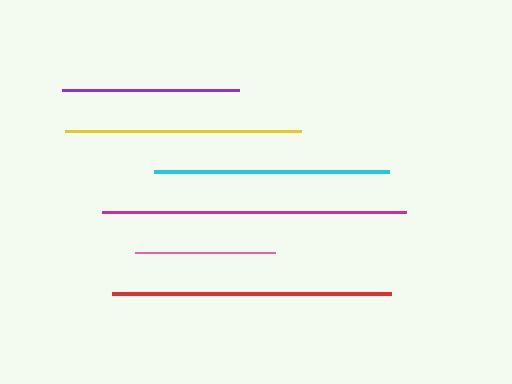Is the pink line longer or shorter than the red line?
The red line is longer than the pink line.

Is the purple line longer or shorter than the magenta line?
The magenta line is longer than the purple line.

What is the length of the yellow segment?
The yellow segment is approximately 236 pixels long.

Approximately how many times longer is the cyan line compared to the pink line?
The cyan line is approximately 1.7 times the length of the pink line.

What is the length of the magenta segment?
The magenta segment is approximately 303 pixels long.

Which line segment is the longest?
The magenta line is the longest at approximately 303 pixels.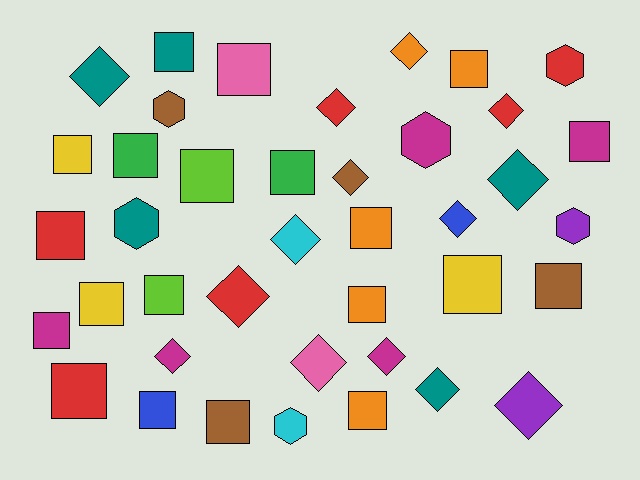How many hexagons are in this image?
There are 6 hexagons.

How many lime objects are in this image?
There are 2 lime objects.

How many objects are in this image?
There are 40 objects.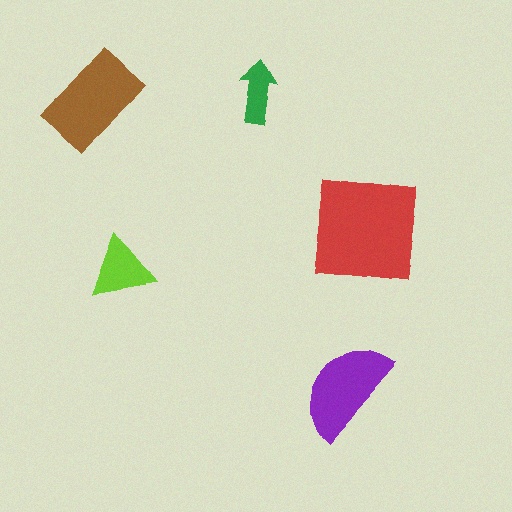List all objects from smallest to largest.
The green arrow, the lime triangle, the purple semicircle, the brown rectangle, the red square.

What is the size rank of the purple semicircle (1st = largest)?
3rd.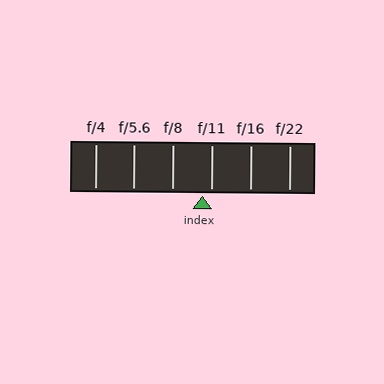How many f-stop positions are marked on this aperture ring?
There are 6 f-stop positions marked.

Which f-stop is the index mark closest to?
The index mark is closest to f/11.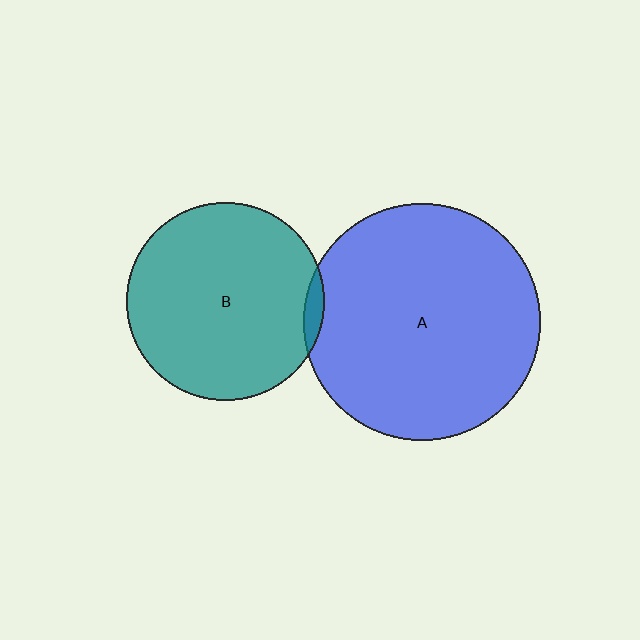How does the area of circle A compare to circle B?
Approximately 1.4 times.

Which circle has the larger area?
Circle A (blue).